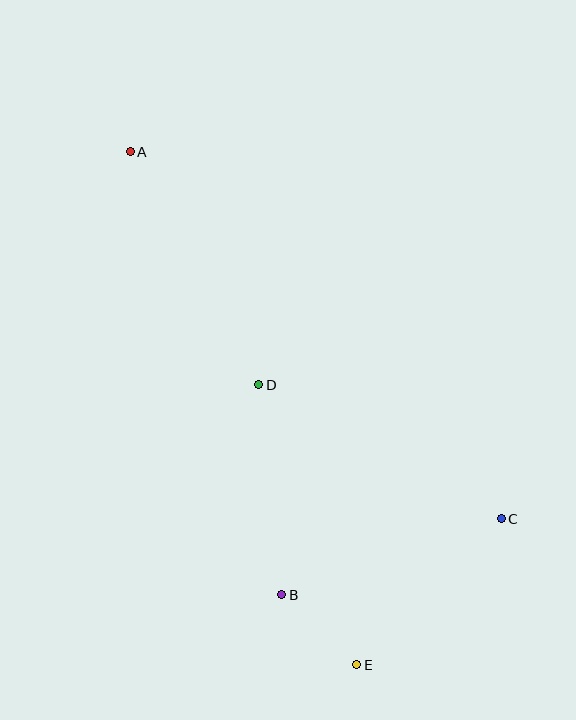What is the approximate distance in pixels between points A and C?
The distance between A and C is approximately 522 pixels.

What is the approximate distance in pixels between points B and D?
The distance between B and D is approximately 212 pixels.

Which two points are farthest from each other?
Points A and E are farthest from each other.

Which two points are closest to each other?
Points B and E are closest to each other.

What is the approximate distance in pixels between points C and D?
The distance between C and D is approximately 277 pixels.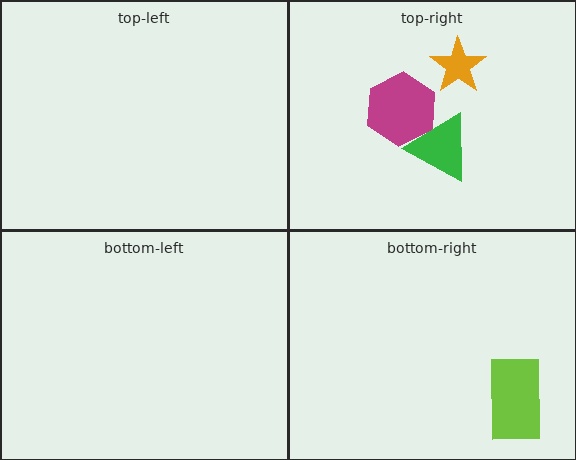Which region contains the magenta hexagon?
The top-right region.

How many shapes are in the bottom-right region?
1.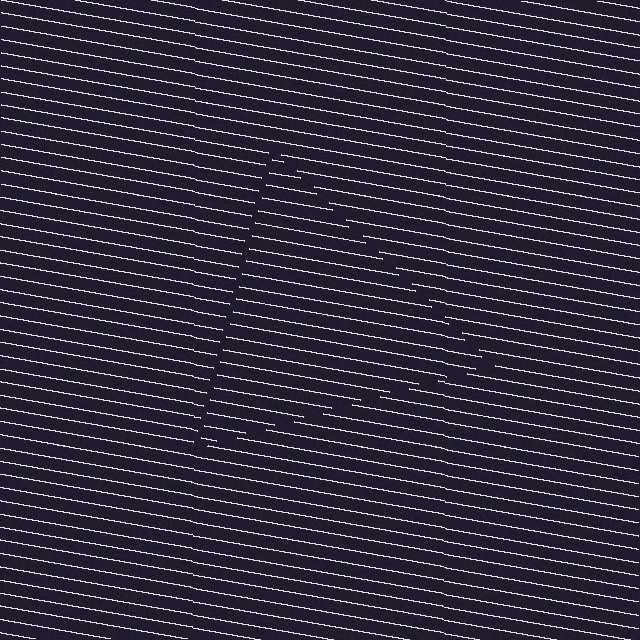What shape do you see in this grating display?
An illusory triangle. The interior of the shape contains the same grating, shifted by half a period — the contour is defined by the phase discontinuity where line-ends from the inner and outer gratings abut.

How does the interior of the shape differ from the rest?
The interior of the shape contains the same grating, shifted by half a period — the contour is defined by the phase discontinuity where line-ends from the inner and outer gratings abut.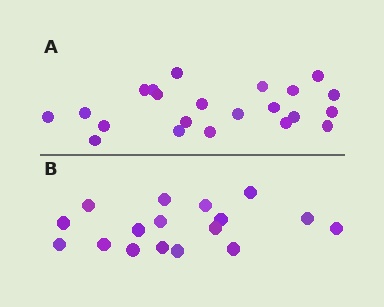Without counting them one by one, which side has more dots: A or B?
Region A (the top region) has more dots.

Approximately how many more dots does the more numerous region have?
Region A has about 5 more dots than region B.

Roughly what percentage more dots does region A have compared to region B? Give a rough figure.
About 30% more.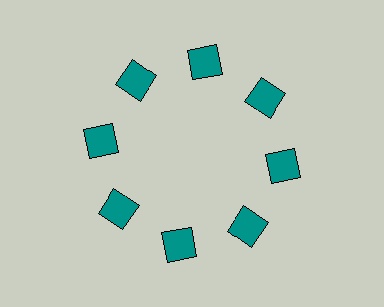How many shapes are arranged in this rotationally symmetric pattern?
There are 8 shapes, arranged in 8 groups of 1.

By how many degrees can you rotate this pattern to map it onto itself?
The pattern maps onto itself every 45 degrees of rotation.